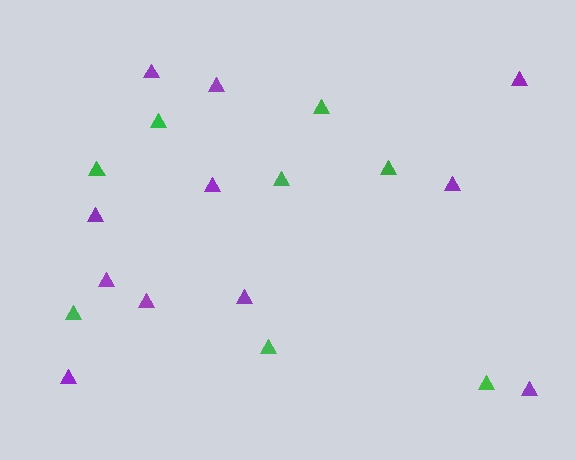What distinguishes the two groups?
There are 2 groups: one group of purple triangles (11) and one group of green triangles (8).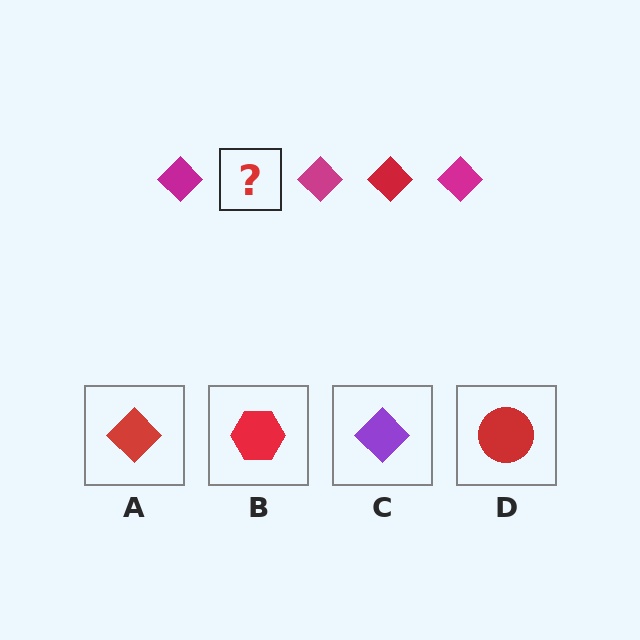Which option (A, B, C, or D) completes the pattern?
A.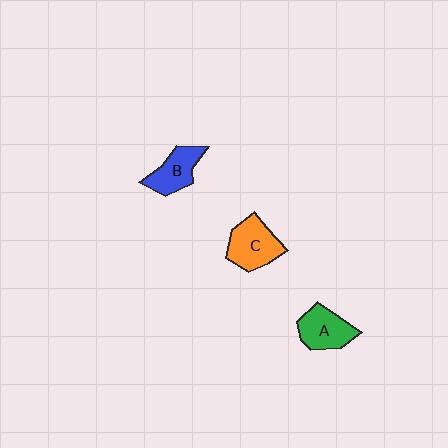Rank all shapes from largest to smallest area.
From largest to smallest: C (orange), A (green), B (blue).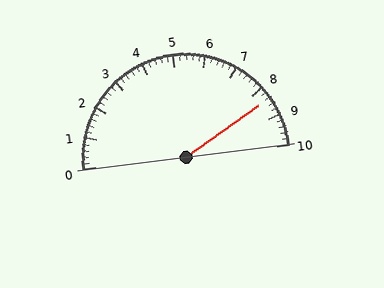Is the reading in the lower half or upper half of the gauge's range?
The reading is in the upper half of the range (0 to 10).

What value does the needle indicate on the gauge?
The needle indicates approximately 8.4.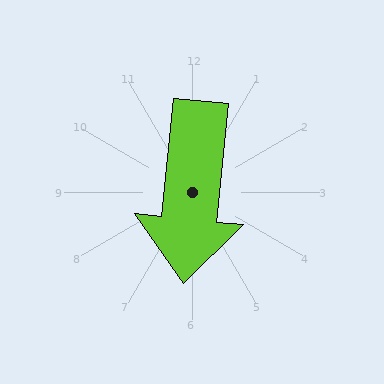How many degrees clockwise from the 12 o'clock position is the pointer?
Approximately 186 degrees.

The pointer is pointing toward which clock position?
Roughly 6 o'clock.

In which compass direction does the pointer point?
South.